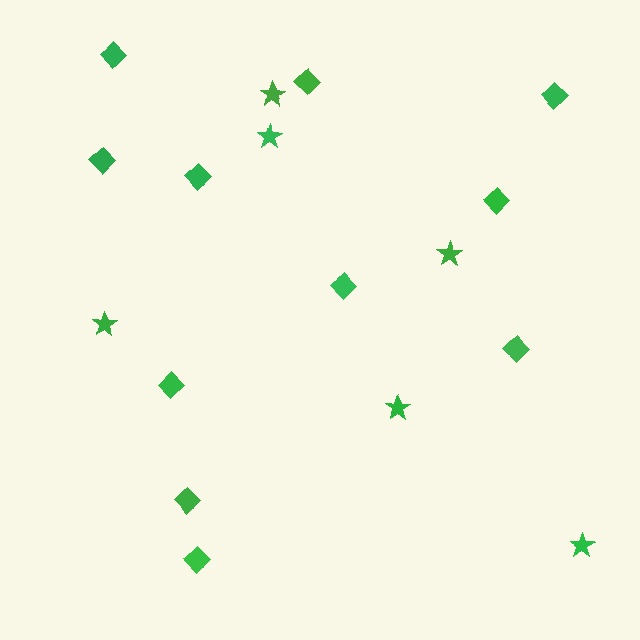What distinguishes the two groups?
There are 2 groups: one group of stars (6) and one group of diamonds (11).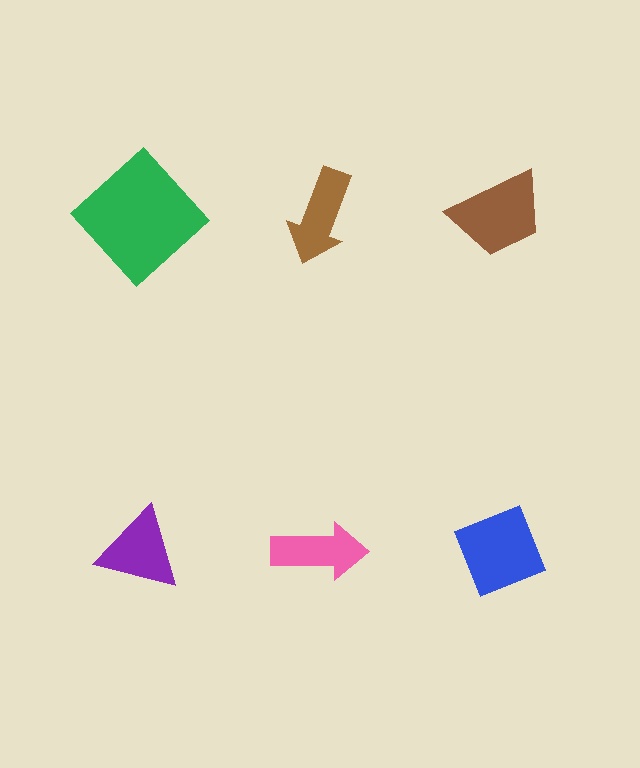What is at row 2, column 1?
A purple triangle.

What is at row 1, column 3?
A brown trapezoid.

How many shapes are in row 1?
3 shapes.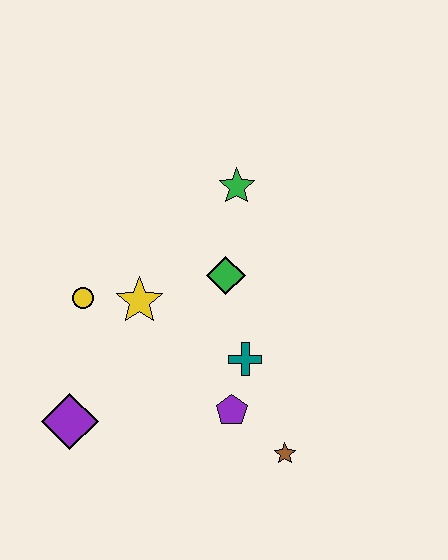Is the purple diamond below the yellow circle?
Yes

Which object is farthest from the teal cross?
The purple diamond is farthest from the teal cross.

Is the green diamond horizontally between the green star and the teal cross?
No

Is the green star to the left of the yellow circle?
No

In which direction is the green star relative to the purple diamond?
The green star is above the purple diamond.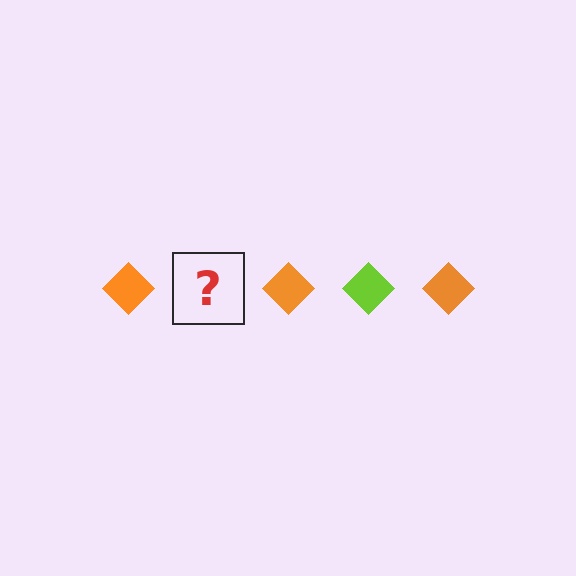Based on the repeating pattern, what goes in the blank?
The blank should be a lime diamond.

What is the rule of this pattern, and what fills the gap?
The rule is that the pattern cycles through orange, lime diamonds. The gap should be filled with a lime diamond.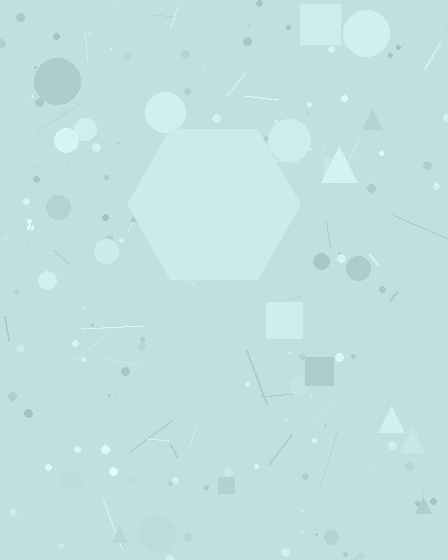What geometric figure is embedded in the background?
A hexagon is embedded in the background.